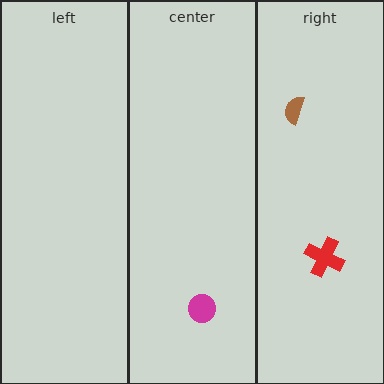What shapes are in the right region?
The brown semicircle, the red cross.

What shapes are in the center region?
The magenta circle.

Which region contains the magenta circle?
The center region.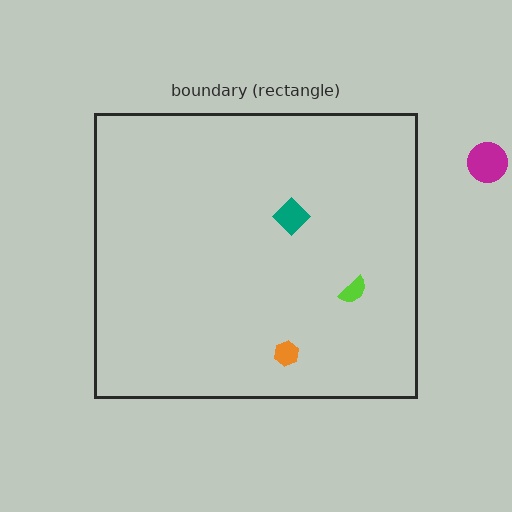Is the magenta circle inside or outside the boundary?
Outside.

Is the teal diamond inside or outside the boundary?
Inside.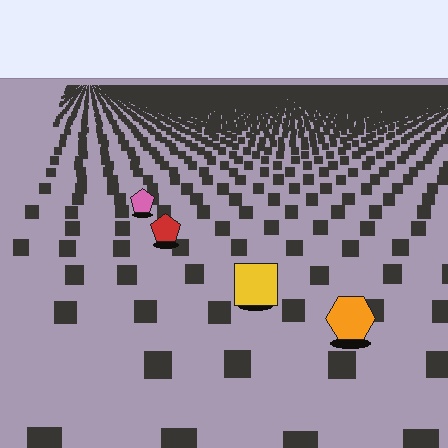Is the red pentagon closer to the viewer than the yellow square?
No. The yellow square is closer — you can tell from the texture gradient: the ground texture is coarser near it.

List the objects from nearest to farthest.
From nearest to farthest: the orange hexagon, the yellow square, the red pentagon, the pink pentagon.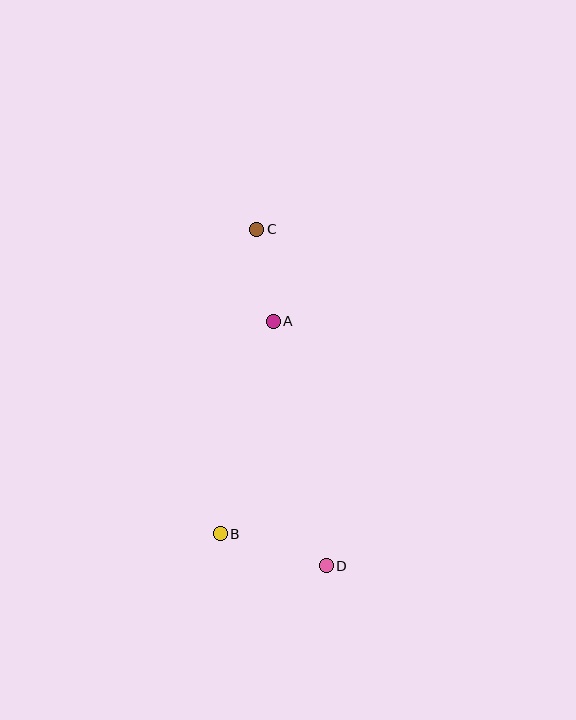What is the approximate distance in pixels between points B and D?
The distance between B and D is approximately 111 pixels.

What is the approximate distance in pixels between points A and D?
The distance between A and D is approximately 250 pixels.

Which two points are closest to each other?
Points A and C are closest to each other.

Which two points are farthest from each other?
Points C and D are farthest from each other.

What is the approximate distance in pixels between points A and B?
The distance between A and B is approximately 219 pixels.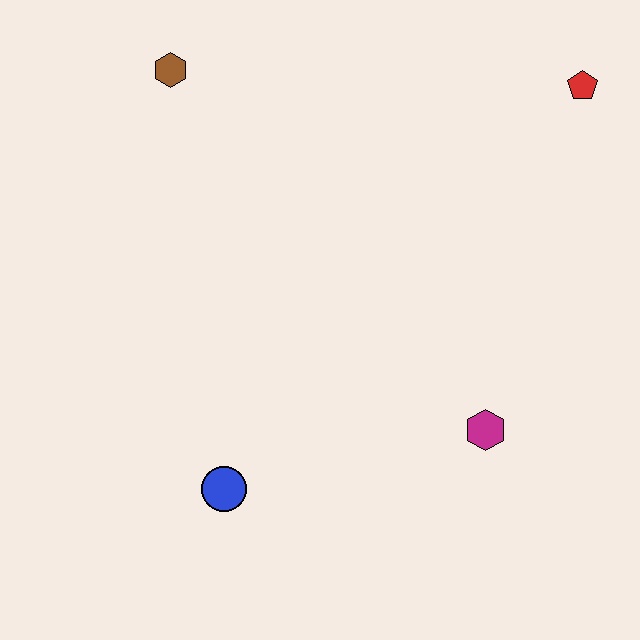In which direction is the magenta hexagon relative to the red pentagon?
The magenta hexagon is below the red pentagon.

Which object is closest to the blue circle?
The magenta hexagon is closest to the blue circle.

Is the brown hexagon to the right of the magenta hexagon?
No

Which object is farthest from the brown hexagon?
The magenta hexagon is farthest from the brown hexagon.